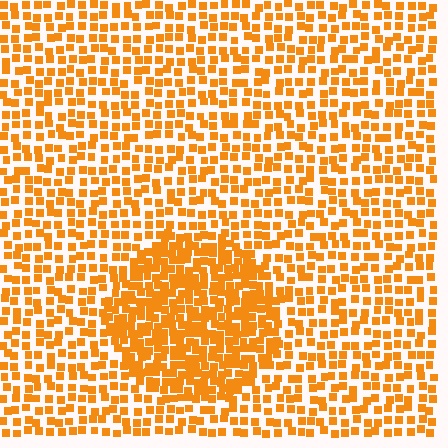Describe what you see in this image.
The image contains small orange elements arranged at two different densities. A circle-shaped region is visible where the elements are more densely packed than the surrounding area.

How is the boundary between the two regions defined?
The boundary is defined by a change in element density (approximately 1.9x ratio). All elements are the same color, size, and shape.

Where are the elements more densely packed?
The elements are more densely packed inside the circle boundary.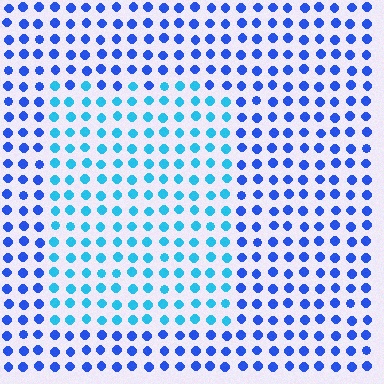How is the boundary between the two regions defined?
The boundary is defined purely by a slight shift in hue (about 35 degrees). Spacing, size, and orientation are identical on both sides.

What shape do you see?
I see a rectangle.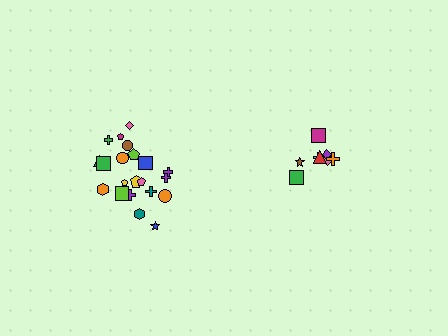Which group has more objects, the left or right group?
The left group.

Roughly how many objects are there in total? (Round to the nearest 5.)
Roughly 30 objects in total.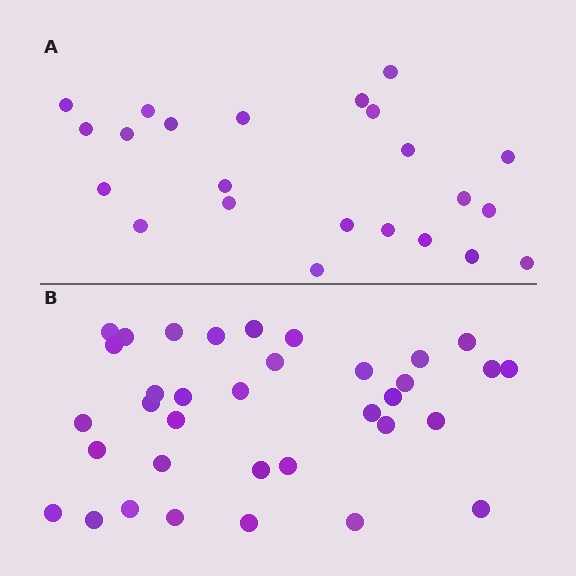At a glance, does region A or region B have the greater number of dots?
Region B (the bottom region) has more dots.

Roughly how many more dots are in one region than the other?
Region B has roughly 12 or so more dots than region A.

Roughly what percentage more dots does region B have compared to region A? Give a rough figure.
About 50% more.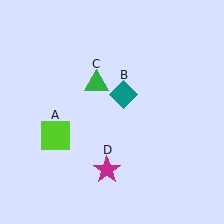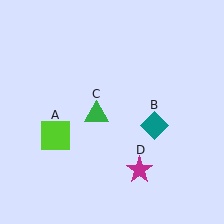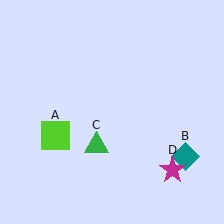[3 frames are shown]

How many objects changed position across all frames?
3 objects changed position: teal diamond (object B), green triangle (object C), magenta star (object D).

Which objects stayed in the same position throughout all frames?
Lime square (object A) remained stationary.